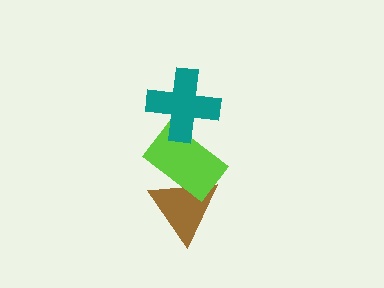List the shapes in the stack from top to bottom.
From top to bottom: the teal cross, the lime rectangle, the brown triangle.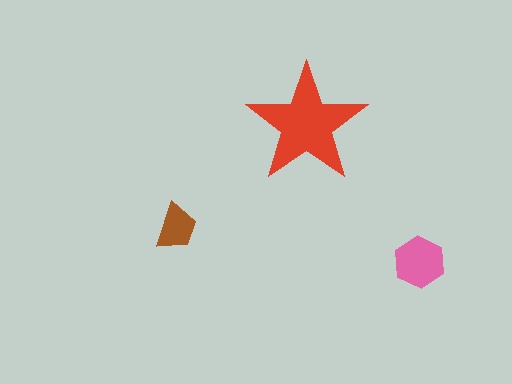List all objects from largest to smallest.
The red star, the pink hexagon, the brown trapezoid.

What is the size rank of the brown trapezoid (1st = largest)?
3rd.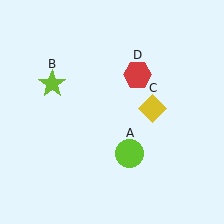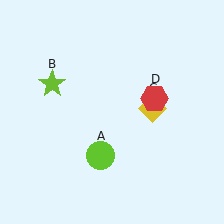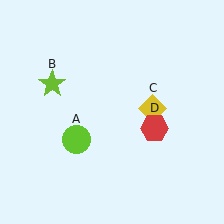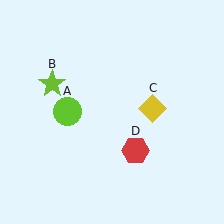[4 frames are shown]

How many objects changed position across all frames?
2 objects changed position: lime circle (object A), red hexagon (object D).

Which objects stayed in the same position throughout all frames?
Lime star (object B) and yellow diamond (object C) remained stationary.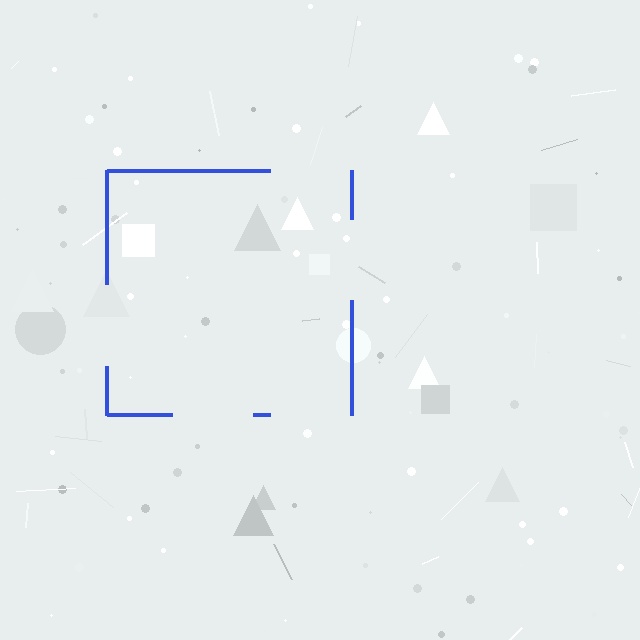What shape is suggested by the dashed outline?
The dashed outline suggests a square.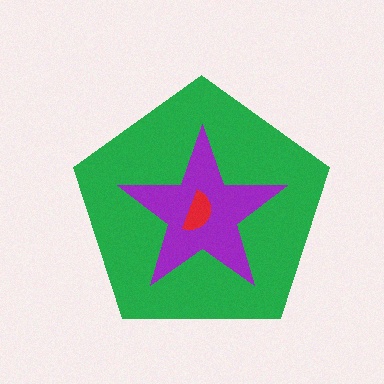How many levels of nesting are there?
3.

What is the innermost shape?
The red semicircle.